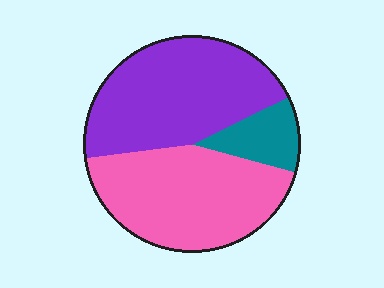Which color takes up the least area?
Teal, at roughly 10%.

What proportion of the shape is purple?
Purple covers about 45% of the shape.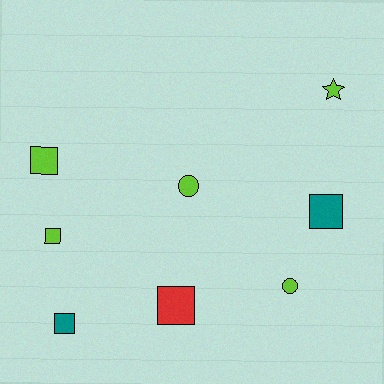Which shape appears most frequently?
Square, with 5 objects.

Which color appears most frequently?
Lime, with 5 objects.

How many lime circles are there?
There are 2 lime circles.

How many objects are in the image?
There are 8 objects.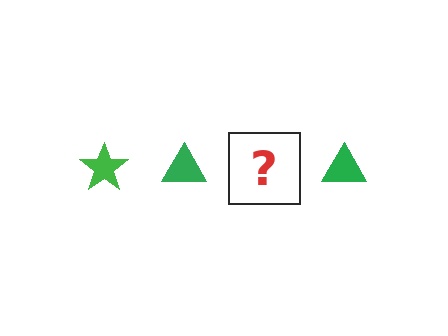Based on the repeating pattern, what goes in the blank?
The blank should be a green star.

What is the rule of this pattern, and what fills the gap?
The rule is that the pattern cycles through star, triangle shapes in green. The gap should be filled with a green star.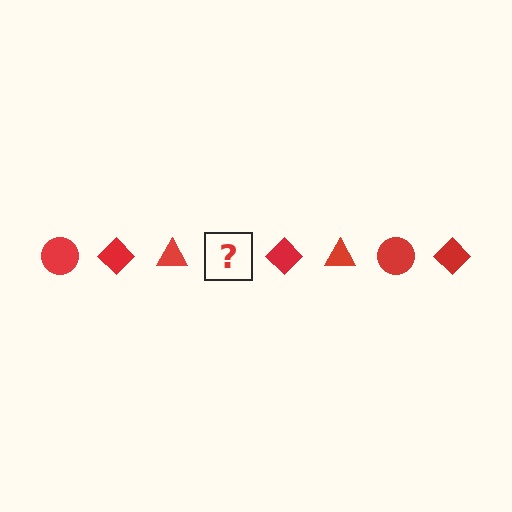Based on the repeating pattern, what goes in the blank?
The blank should be a red circle.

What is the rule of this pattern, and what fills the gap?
The rule is that the pattern cycles through circle, diamond, triangle shapes in red. The gap should be filled with a red circle.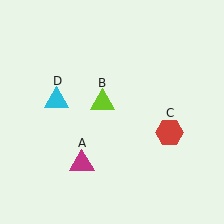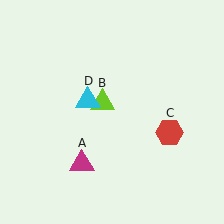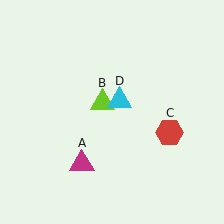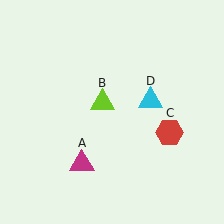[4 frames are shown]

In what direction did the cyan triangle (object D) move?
The cyan triangle (object D) moved right.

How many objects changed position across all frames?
1 object changed position: cyan triangle (object D).